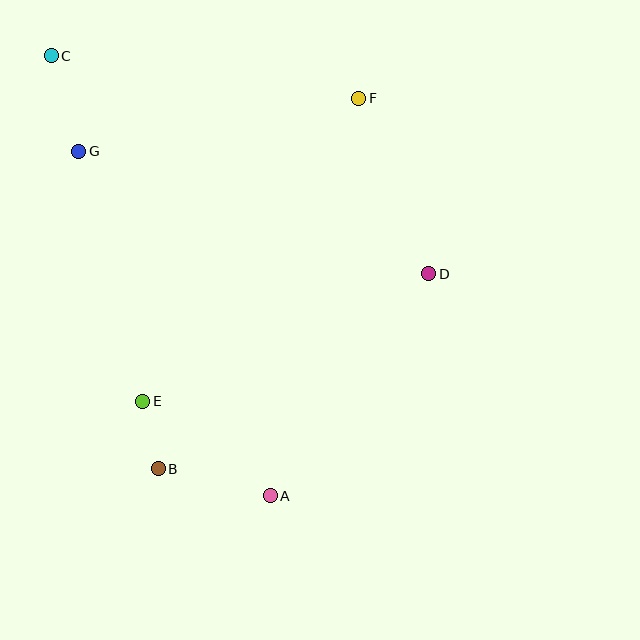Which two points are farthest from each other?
Points A and C are farthest from each other.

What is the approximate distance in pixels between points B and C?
The distance between B and C is approximately 427 pixels.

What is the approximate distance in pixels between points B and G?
The distance between B and G is approximately 327 pixels.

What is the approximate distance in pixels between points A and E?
The distance between A and E is approximately 159 pixels.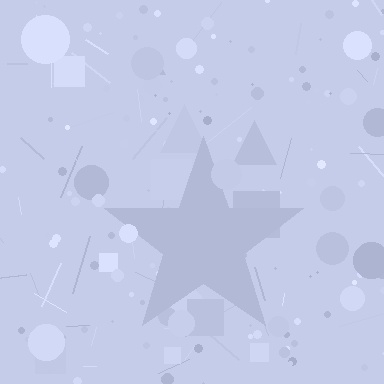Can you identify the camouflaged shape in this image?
The camouflaged shape is a star.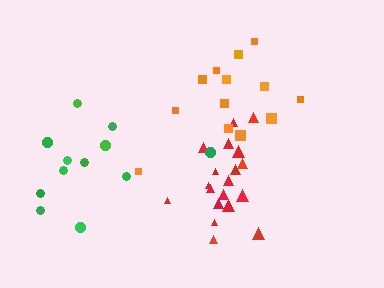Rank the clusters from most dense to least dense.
red, green, orange.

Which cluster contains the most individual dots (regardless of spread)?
Red (19).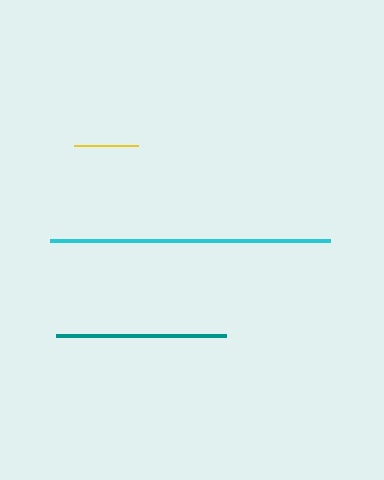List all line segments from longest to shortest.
From longest to shortest: cyan, teal, yellow.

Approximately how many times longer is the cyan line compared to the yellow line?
The cyan line is approximately 4.4 times the length of the yellow line.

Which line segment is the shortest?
The yellow line is the shortest at approximately 64 pixels.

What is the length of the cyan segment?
The cyan segment is approximately 280 pixels long.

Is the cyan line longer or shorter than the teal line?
The cyan line is longer than the teal line.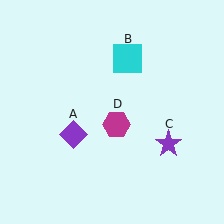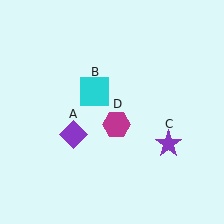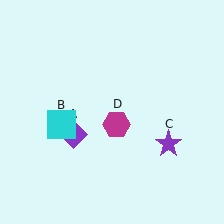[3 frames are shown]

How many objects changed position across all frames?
1 object changed position: cyan square (object B).